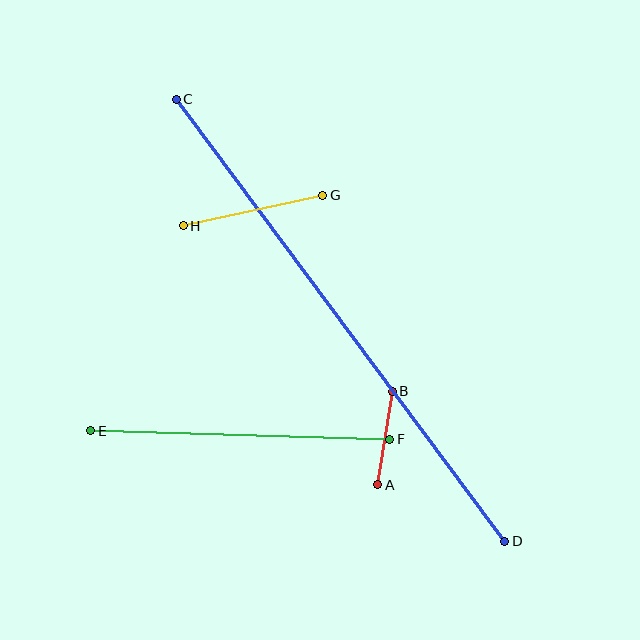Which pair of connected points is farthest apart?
Points C and D are farthest apart.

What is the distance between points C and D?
The distance is approximately 551 pixels.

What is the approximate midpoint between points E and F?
The midpoint is at approximately (240, 435) pixels.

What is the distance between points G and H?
The distance is approximately 142 pixels.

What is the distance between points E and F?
The distance is approximately 299 pixels.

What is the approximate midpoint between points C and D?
The midpoint is at approximately (341, 320) pixels.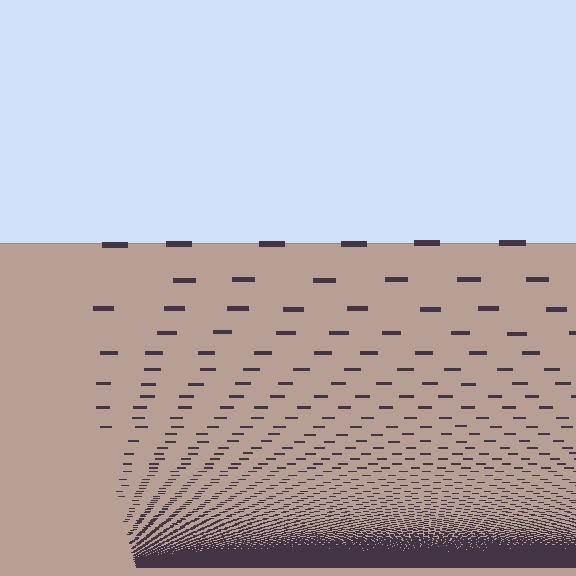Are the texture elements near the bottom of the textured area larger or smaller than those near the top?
Smaller. The gradient is inverted — elements near the bottom are smaller and denser.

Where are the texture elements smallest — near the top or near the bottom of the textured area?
Near the bottom.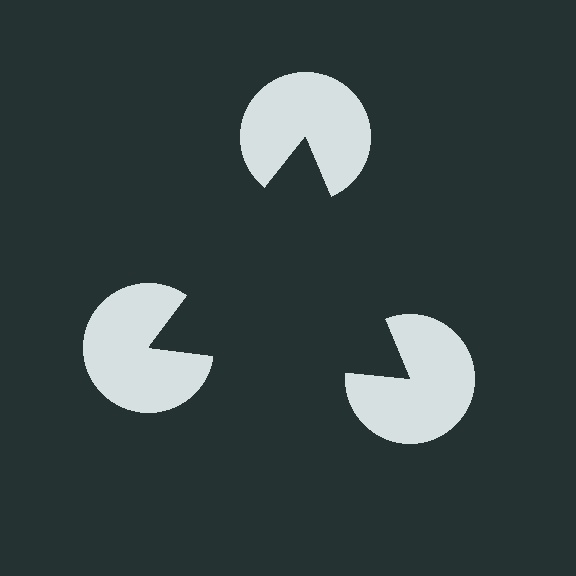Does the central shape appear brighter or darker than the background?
It typically appears slightly darker than the background, even though no actual brightness change is drawn.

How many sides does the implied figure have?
3 sides.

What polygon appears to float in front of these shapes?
An illusory triangle — its edges are inferred from the aligned wedge cuts in the pac-man discs, not physically drawn.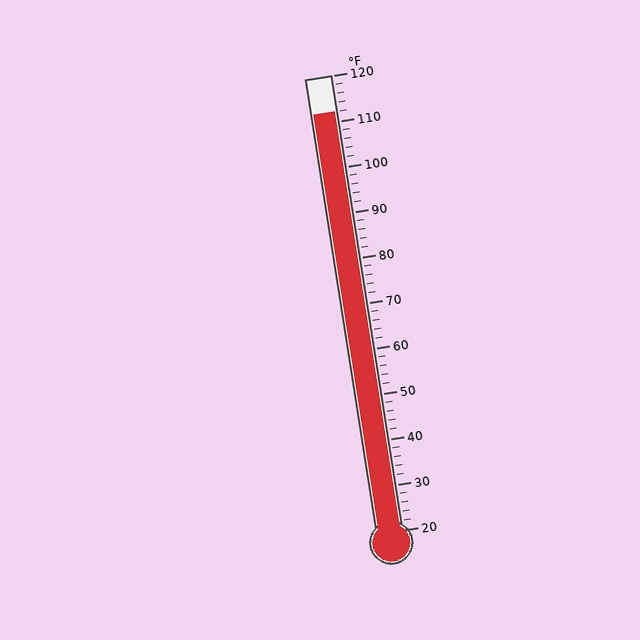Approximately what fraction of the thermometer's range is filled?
The thermometer is filled to approximately 90% of its range.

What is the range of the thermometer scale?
The thermometer scale ranges from 20°F to 120°F.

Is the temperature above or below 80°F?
The temperature is above 80°F.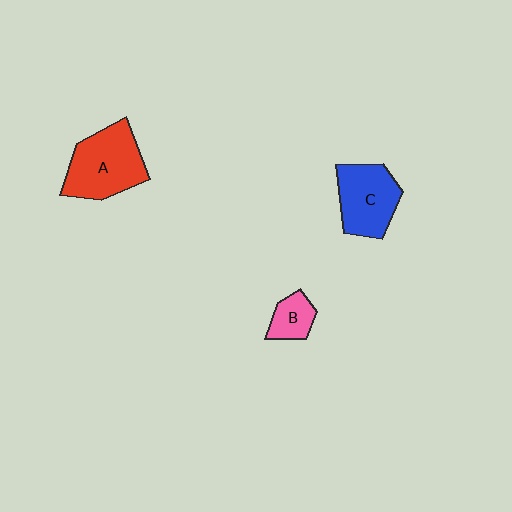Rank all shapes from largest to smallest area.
From largest to smallest: A (red), C (blue), B (pink).